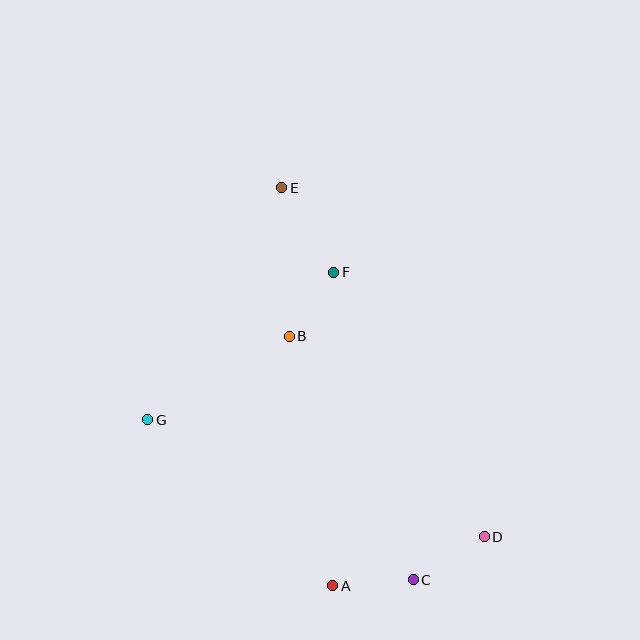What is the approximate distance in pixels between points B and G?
The distance between B and G is approximately 164 pixels.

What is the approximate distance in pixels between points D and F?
The distance between D and F is approximately 305 pixels.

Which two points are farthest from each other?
Points C and E are farthest from each other.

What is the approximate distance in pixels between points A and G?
The distance between A and G is approximately 248 pixels.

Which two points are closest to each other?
Points B and F are closest to each other.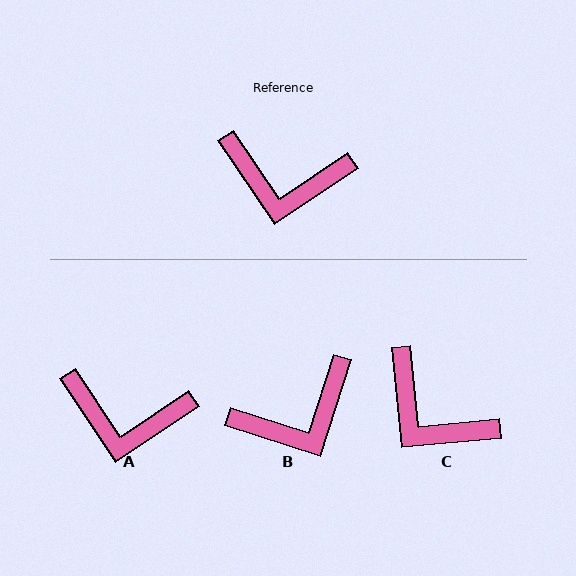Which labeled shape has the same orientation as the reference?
A.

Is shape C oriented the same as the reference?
No, it is off by about 28 degrees.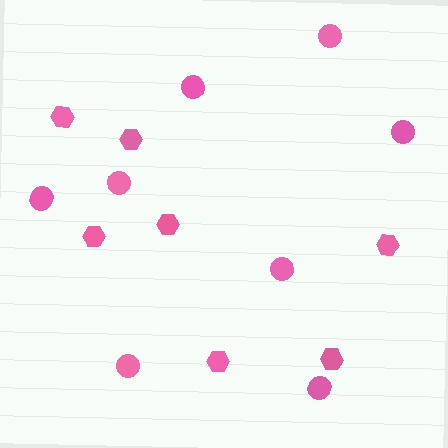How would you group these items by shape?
There are 2 groups: one group of circles (8) and one group of hexagons (7).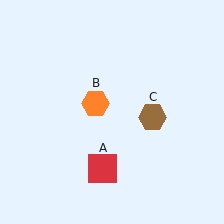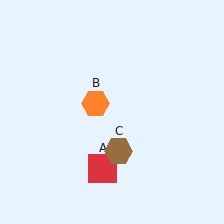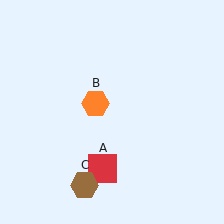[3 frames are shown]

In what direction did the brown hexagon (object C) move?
The brown hexagon (object C) moved down and to the left.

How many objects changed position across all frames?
1 object changed position: brown hexagon (object C).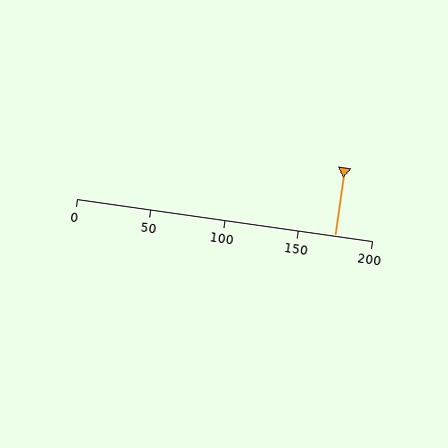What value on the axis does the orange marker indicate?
The marker indicates approximately 175.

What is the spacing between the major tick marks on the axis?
The major ticks are spaced 50 apart.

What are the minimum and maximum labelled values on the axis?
The axis runs from 0 to 200.